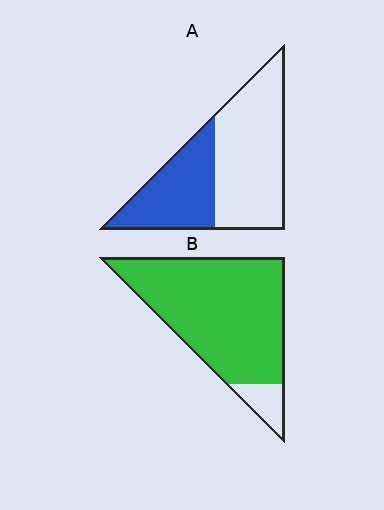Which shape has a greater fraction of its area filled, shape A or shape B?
Shape B.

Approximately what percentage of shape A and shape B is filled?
A is approximately 40% and B is approximately 90%.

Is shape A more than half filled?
No.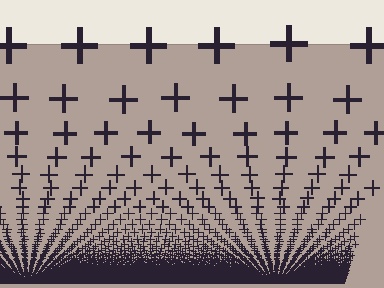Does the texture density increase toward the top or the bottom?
Density increases toward the bottom.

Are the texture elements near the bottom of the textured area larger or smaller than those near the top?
Smaller. The gradient is inverted — elements near the bottom are smaller and denser.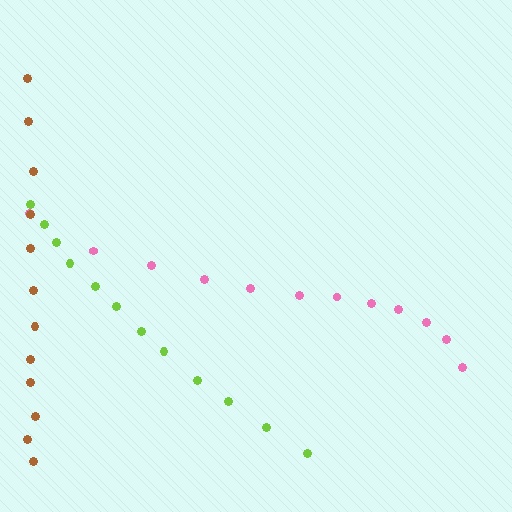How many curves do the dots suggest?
There are 3 distinct paths.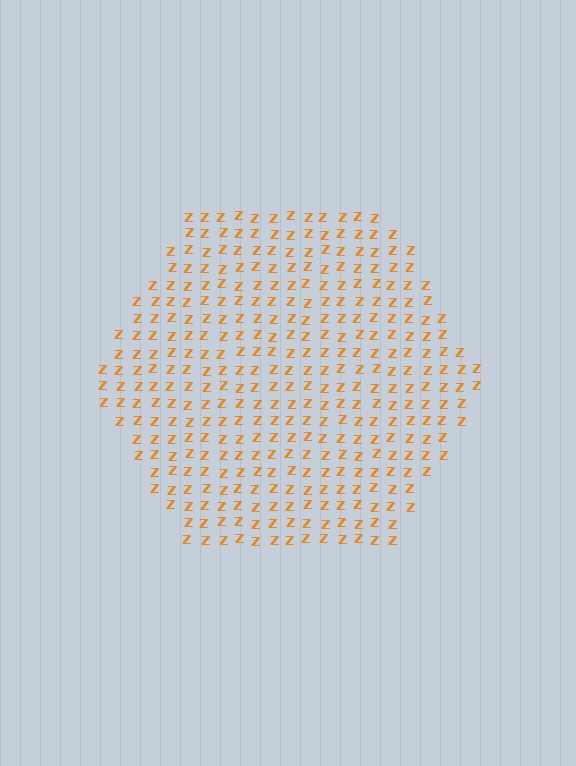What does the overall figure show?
The overall figure shows a hexagon.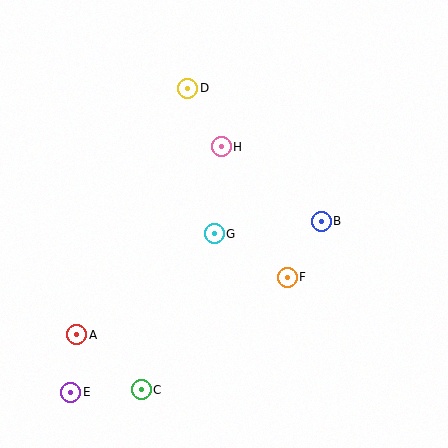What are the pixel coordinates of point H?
Point H is at (221, 147).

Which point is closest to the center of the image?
Point G at (214, 234) is closest to the center.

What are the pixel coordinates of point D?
Point D is at (188, 88).